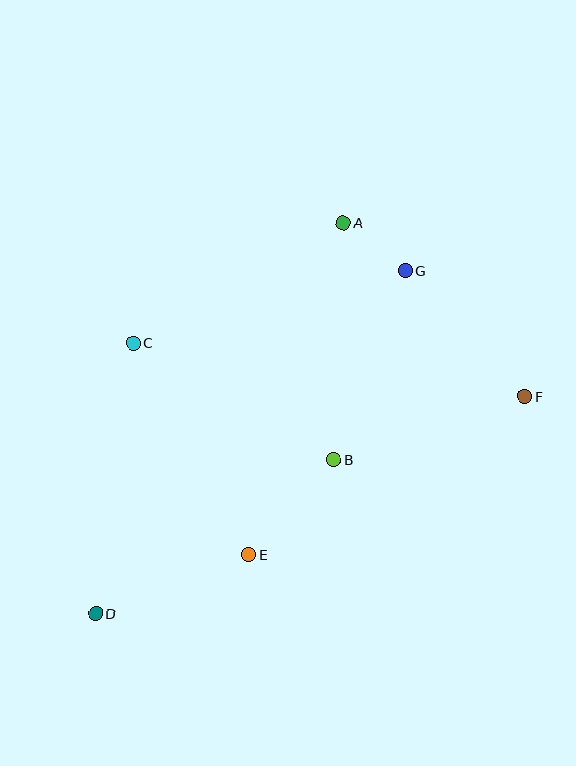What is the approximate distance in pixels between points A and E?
The distance between A and E is approximately 345 pixels.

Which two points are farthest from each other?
Points D and F are farthest from each other.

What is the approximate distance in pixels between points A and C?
The distance between A and C is approximately 242 pixels.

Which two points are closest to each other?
Points A and G are closest to each other.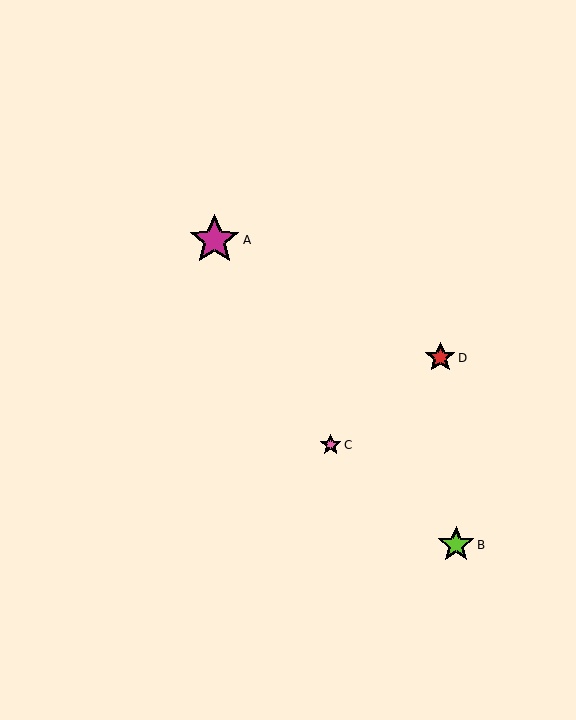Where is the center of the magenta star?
The center of the magenta star is at (214, 240).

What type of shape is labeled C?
Shape C is a pink star.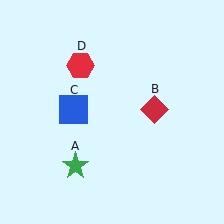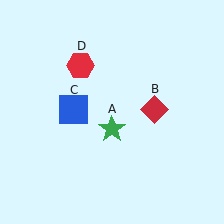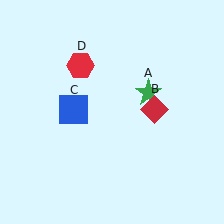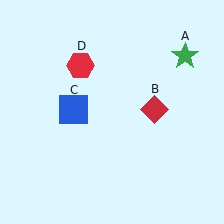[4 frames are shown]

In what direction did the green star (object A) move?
The green star (object A) moved up and to the right.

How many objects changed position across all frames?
1 object changed position: green star (object A).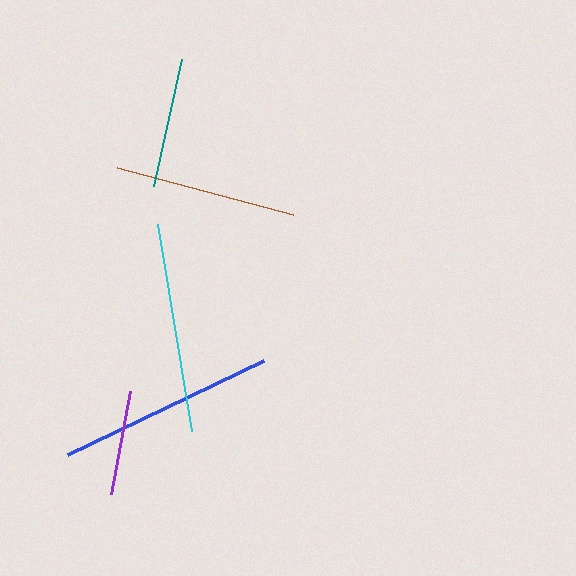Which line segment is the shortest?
The purple line is the shortest at approximately 105 pixels.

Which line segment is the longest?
The blue line is the longest at approximately 218 pixels.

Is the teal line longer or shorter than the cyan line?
The cyan line is longer than the teal line.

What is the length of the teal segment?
The teal segment is approximately 130 pixels long.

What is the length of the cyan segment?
The cyan segment is approximately 210 pixels long.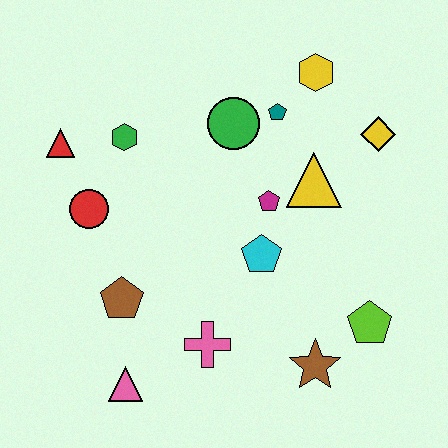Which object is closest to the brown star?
The lime pentagon is closest to the brown star.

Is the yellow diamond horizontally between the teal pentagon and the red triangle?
No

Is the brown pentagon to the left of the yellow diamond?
Yes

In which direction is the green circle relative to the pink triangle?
The green circle is above the pink triangle.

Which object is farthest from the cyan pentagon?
The red triangle is farthest from the cyan pentagon.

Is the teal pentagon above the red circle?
Yes